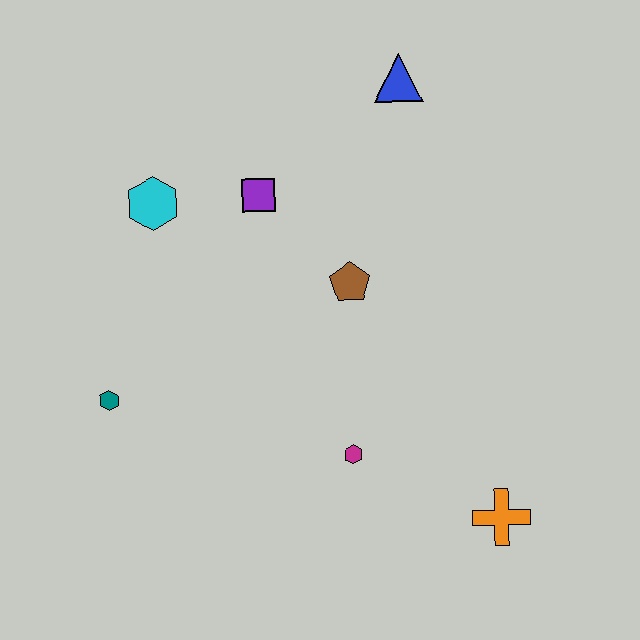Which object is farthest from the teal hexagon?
The blue triangle is farthest from the teal hexagon.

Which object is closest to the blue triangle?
The purple square is closest to the blue triangle.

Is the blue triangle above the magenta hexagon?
Yes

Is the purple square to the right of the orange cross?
No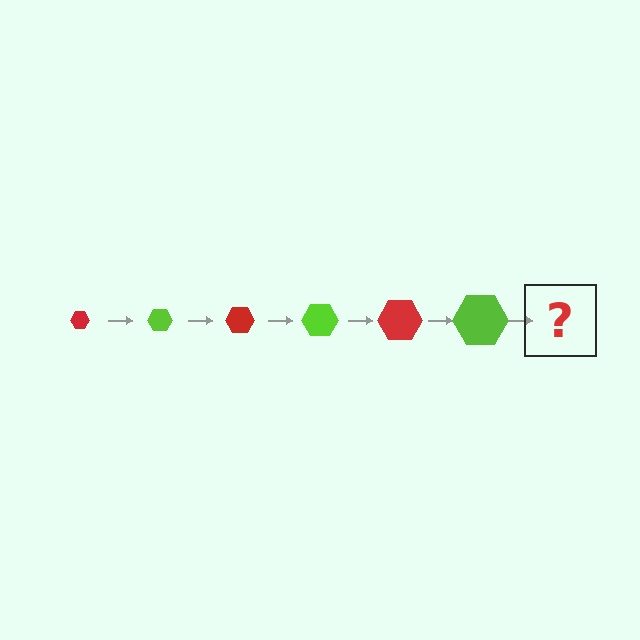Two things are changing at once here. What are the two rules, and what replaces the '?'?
The two rules are that the hexagon grows larger each step and the color cycles through red and lime. The '?' should be a red hexagon, larger than the previous one.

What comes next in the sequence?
The next element should be a red hexagon, larger than the previous one.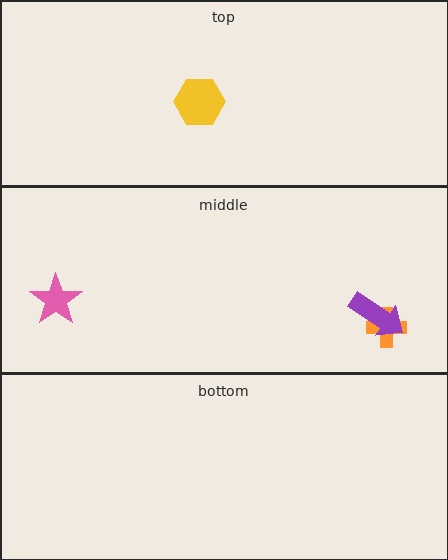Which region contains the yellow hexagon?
The top region.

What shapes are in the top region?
The yellow hexagon.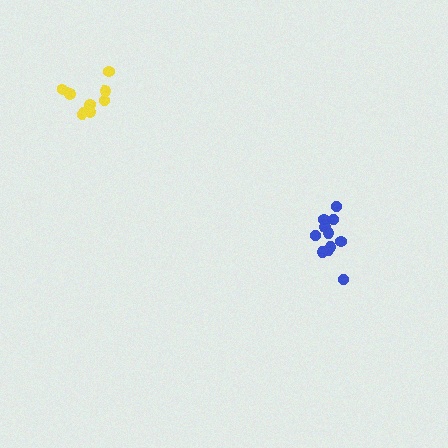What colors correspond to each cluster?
The clusters are colored: yellow, blue.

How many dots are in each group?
Group 1: 10 dots, Group 2: 11 dots (21 total).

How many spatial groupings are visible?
There are 2 spatial groupings.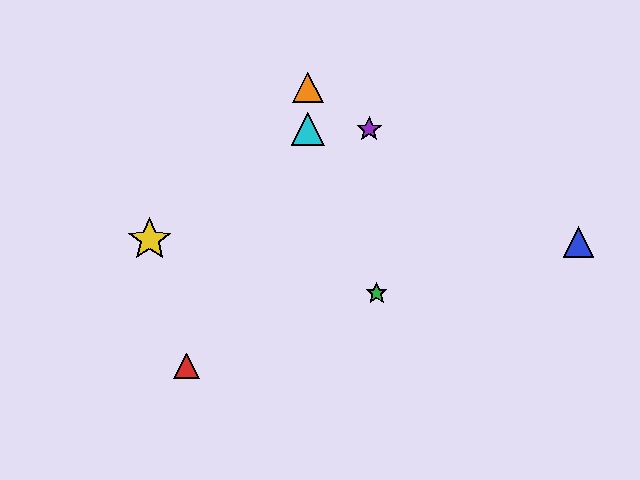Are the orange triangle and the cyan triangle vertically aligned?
Yes, both are at x≈308.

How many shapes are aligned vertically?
2 shapes (the orange triangle, the cyan triangle) are aligned vertically.